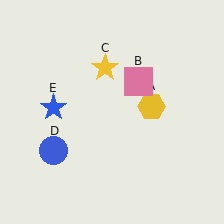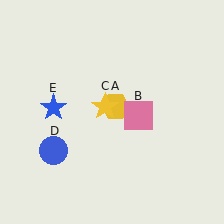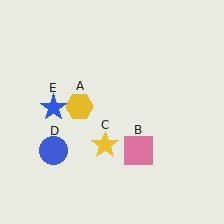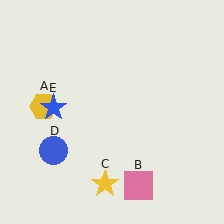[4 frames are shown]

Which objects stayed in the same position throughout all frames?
Blue circle (object D) and blue star (object E) remained stationary.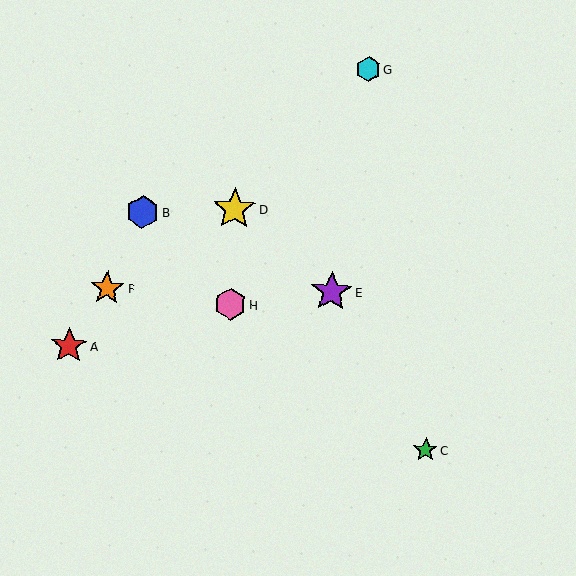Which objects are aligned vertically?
Objects D, H are aligned vertically.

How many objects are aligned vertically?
2 objects (D, H) are aligned vertically.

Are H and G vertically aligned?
No, H is at x≈230 and G is at x≈368.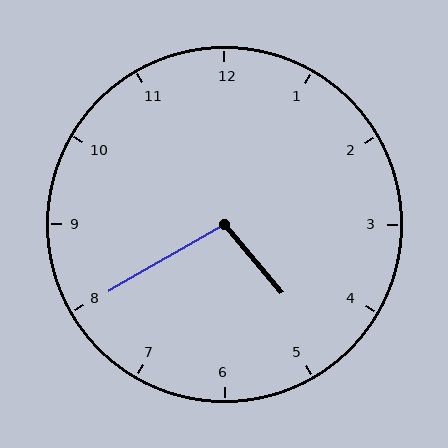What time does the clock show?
4:40.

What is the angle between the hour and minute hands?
Approximately 100 degrees.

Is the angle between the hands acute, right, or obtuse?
It is obtuse.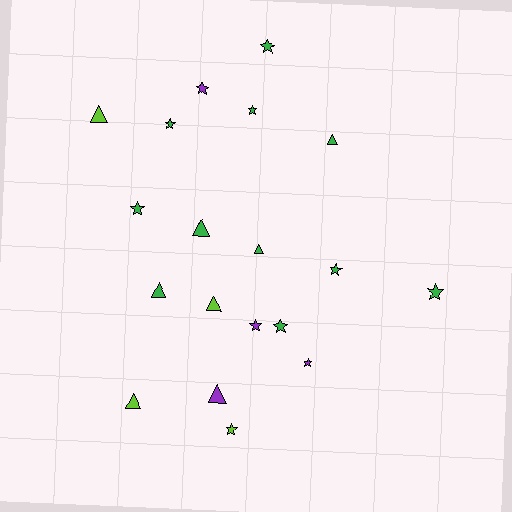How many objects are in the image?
There are 19 objects.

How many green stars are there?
There are 7 green stars.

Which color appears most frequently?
Green, with 11 objects.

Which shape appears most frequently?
Star, with 11 objects.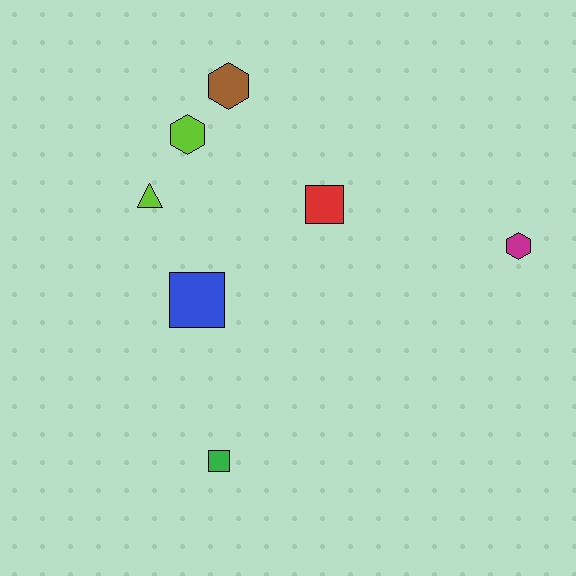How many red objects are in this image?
There is 1 red object.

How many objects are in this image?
There are 7 objects.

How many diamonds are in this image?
There are no diamonds.